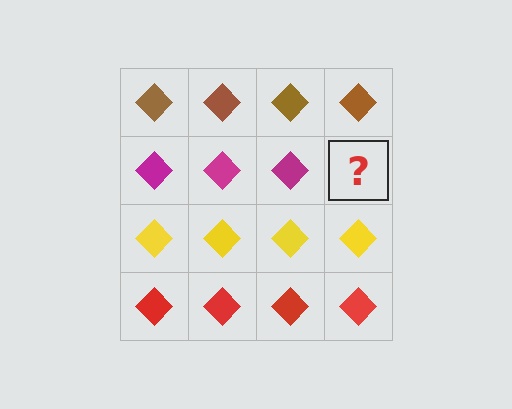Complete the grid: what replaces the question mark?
The question mark should be replaced with a magenta diamond.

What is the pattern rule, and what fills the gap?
The rule is that each row has a consistent color. The gap should be filled with a magenta diamond.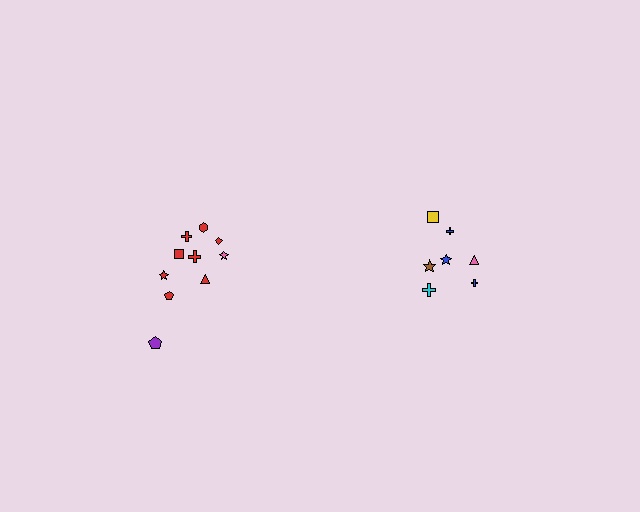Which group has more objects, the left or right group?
The left group.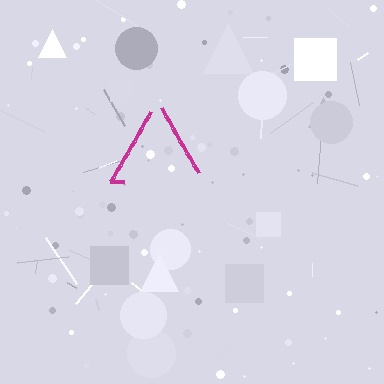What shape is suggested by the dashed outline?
The dashed outline suggests a triangle.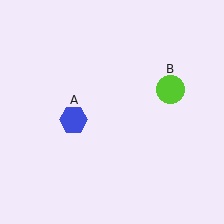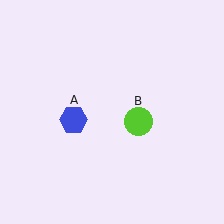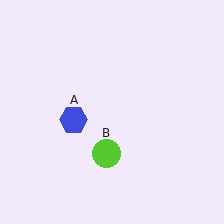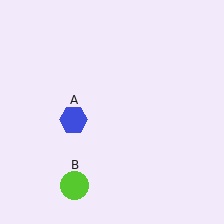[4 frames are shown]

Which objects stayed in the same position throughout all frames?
Blue hexagon (object A) remained stationary.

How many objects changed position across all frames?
1 object changed position: lime circle (object B).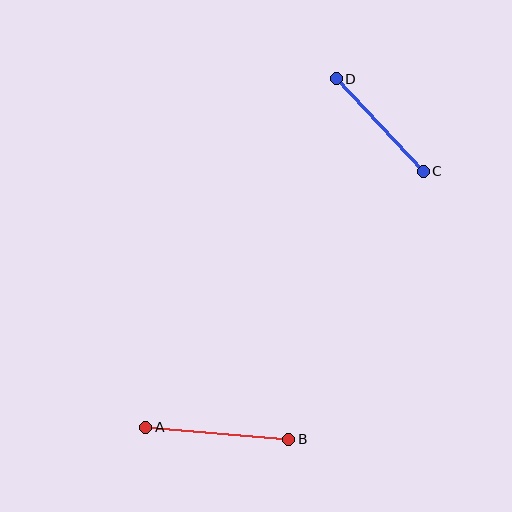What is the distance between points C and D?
The distance is approximately 127 pixels.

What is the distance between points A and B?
The distance is approximately 143 pixels.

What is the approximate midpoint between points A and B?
The midpoint is at approximately (217, 433) pixels.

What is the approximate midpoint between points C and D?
The midpoint is at approximately (380, 125) pixels.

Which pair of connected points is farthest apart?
Points A and B are farthest apart.